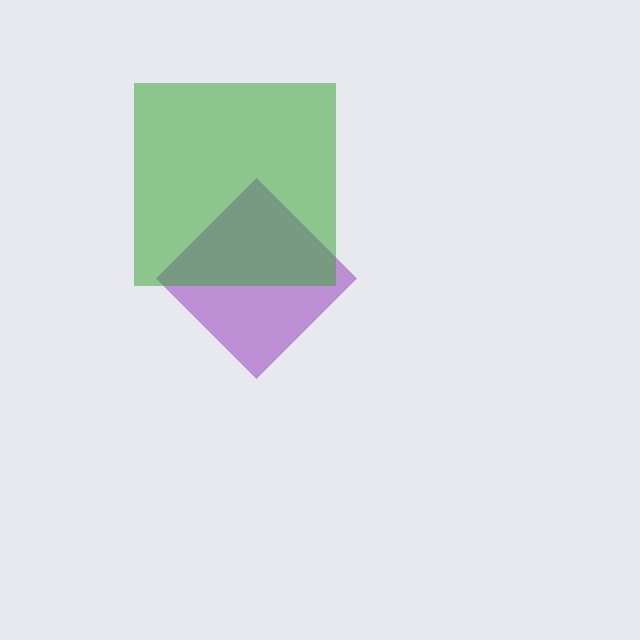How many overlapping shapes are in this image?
There are 2 overlapping shapes in the image.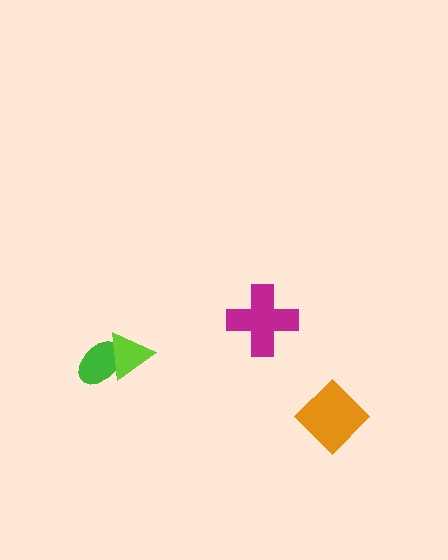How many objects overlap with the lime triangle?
1 object overlaps with the lime triangle.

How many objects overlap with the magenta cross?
0 objects overlap with the magenta cross.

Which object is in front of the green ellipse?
The lime triangle is in front of the green ellipse.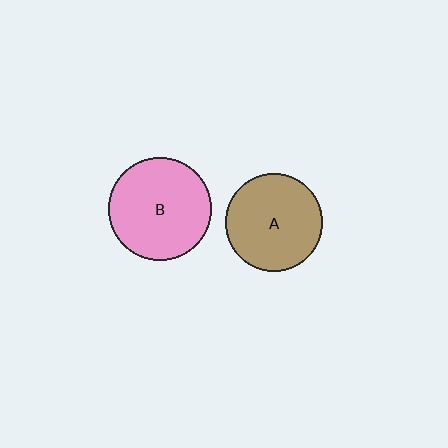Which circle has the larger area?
Circle B (pink).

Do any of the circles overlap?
No, none of the circles overlap.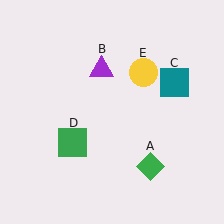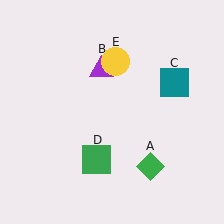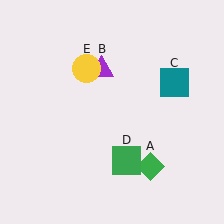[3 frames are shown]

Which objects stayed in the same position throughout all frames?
Green diamond (object A) and purple triangle (object B) and teal square (object C) remained stationary.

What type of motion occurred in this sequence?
The green square (object D), yellow circle (object E) rotated counterclockwise around the center of the scene.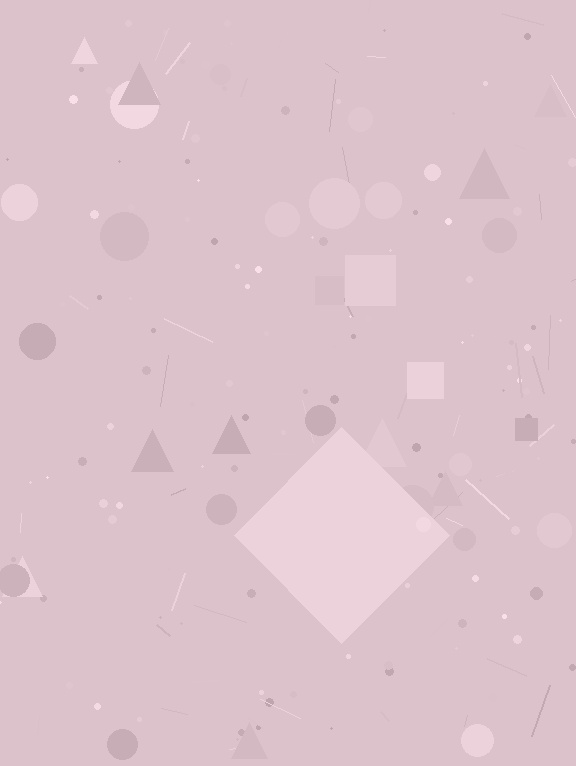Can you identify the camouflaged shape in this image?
The camouflaged shape is a diamond.